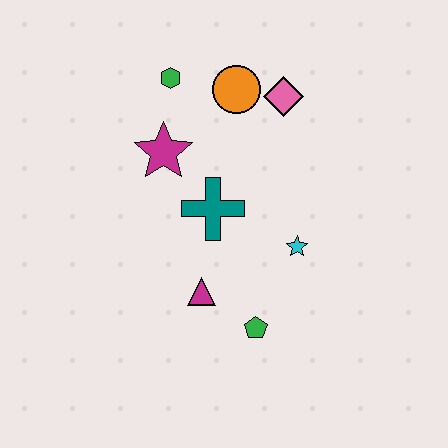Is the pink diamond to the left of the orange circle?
No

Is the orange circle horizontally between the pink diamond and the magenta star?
Yes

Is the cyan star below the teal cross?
Yes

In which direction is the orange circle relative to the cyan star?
The orange circle is above the cyan star.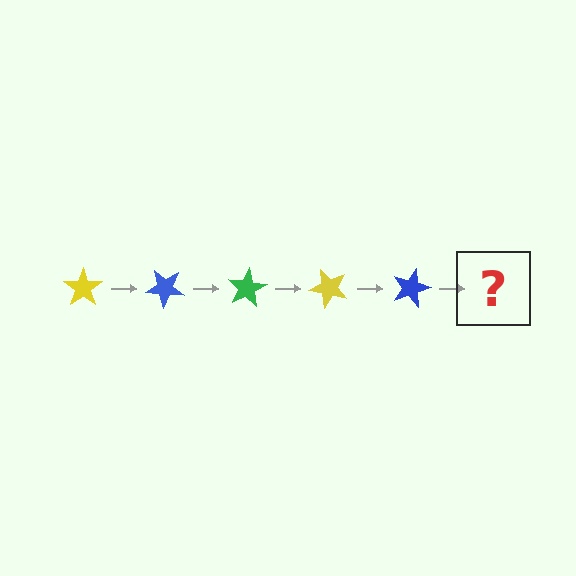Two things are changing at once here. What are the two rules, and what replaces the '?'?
The two rules are that it rotates 40 degrees each step and the color cycles through yellow, blue, and green. The '?' should be a green star, rotated 200 degrees from the start.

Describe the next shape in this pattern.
It should be a green star, rotated 200 degrees from the start.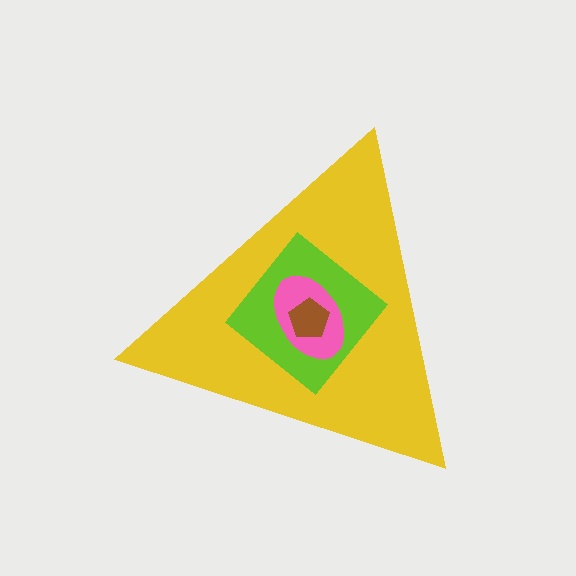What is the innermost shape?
The brown pentagon.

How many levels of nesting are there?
4.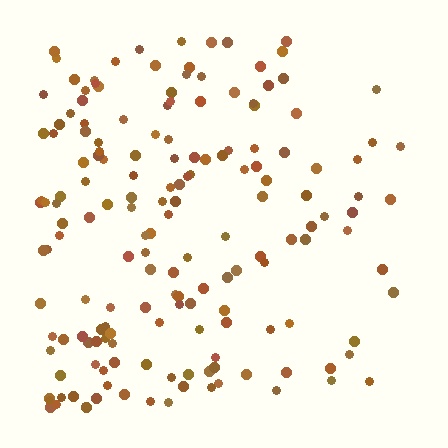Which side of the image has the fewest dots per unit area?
The right.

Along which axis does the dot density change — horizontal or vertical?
Horizontal.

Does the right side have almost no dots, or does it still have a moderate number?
Still a moderate number, just noticeably fewer than the left.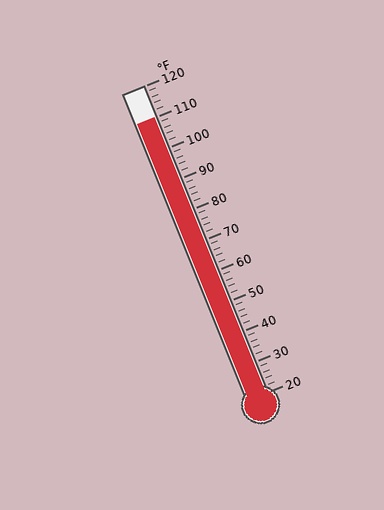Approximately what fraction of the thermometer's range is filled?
The thermometer is filled to approximately 90% of its range.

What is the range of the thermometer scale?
The thermometer scale ranges from 20°F to 120°F.